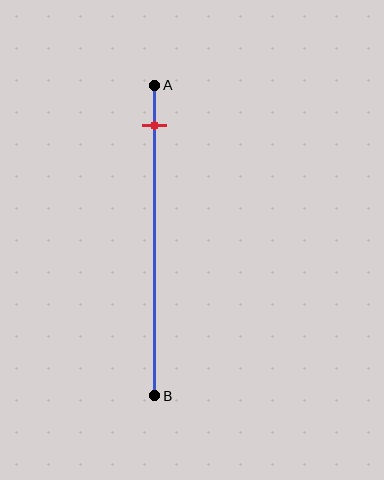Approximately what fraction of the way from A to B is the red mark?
The red mark is approximately 15% of the way from A to B.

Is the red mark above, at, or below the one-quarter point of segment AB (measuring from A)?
The red mark is above the one-quarter point of segment AB.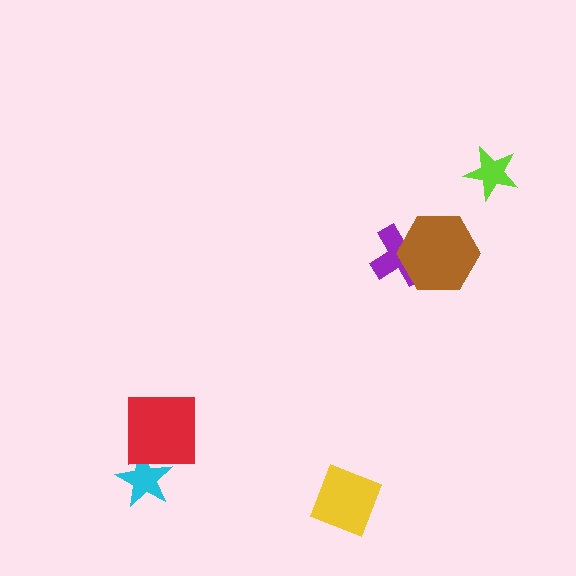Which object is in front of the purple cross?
The brown hexagon is in front of the purple cross.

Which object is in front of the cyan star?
The red square is in front of the cyan star.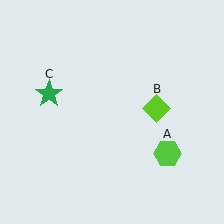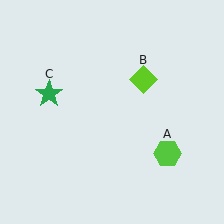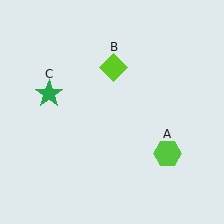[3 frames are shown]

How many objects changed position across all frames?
1 object changed position: lime diamond (object B).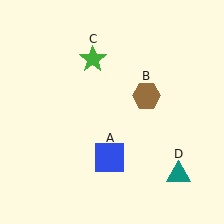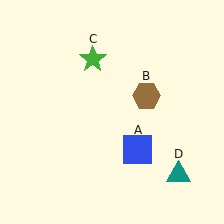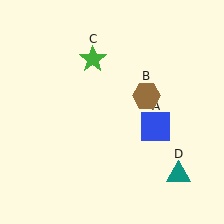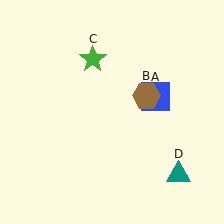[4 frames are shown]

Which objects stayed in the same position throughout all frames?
Brown hexagon (object B) and green star (object C) and teal triangle (object D) remained stationary.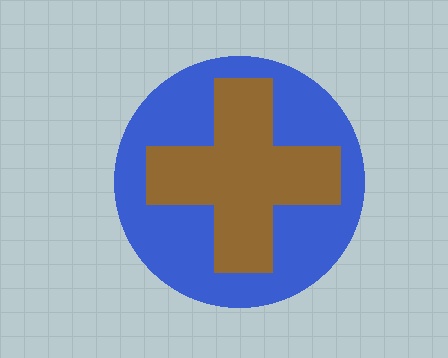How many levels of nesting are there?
2.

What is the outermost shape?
The blue circle.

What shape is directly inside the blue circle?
The brown cross.